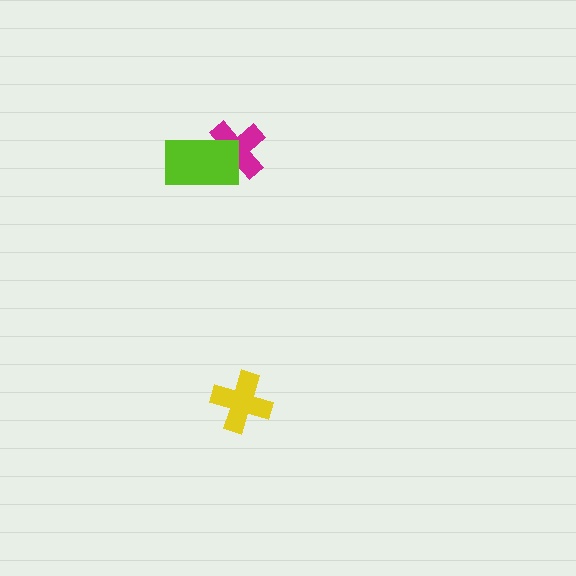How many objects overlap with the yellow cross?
0 objects overlap with the yellow cross.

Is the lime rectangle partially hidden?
No, no other shape covers it.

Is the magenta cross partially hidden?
Yes, it is partially covered by another shape.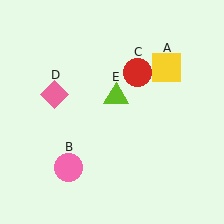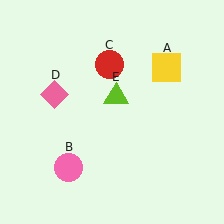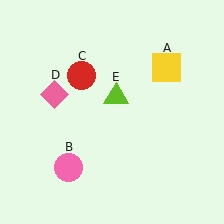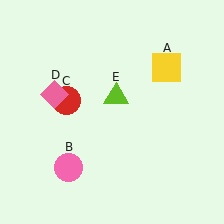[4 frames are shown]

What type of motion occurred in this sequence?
The red circle (object C) rotated counterclockwise around the center of the scene.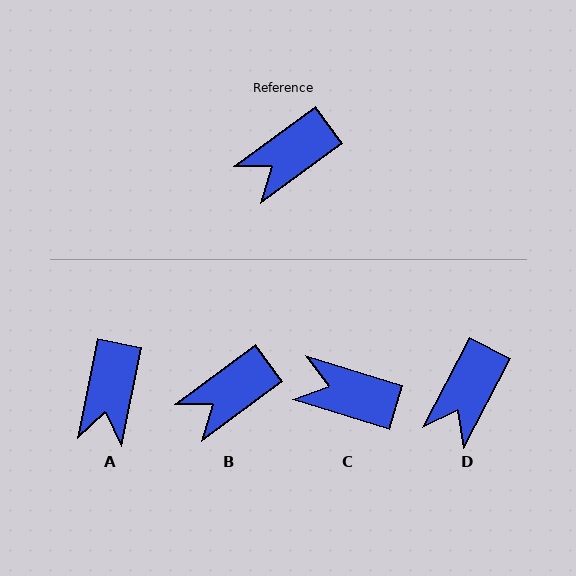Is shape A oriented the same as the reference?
No, it is off by about 43 degrees.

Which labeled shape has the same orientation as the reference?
B.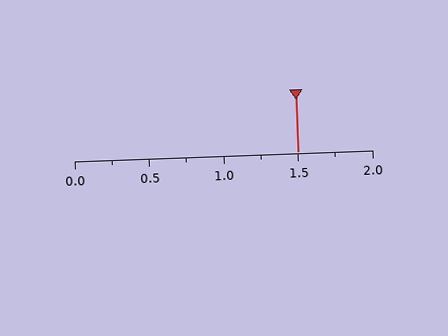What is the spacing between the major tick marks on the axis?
The major ticks are spaced 0.5 apart.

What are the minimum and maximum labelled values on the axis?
The axis runs from 0.0 to 2.0.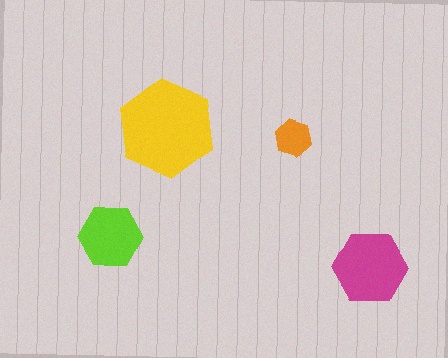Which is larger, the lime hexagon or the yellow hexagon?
The yellow one.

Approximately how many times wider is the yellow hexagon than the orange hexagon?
About 2.5 times wider.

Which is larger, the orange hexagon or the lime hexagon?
The lime one.